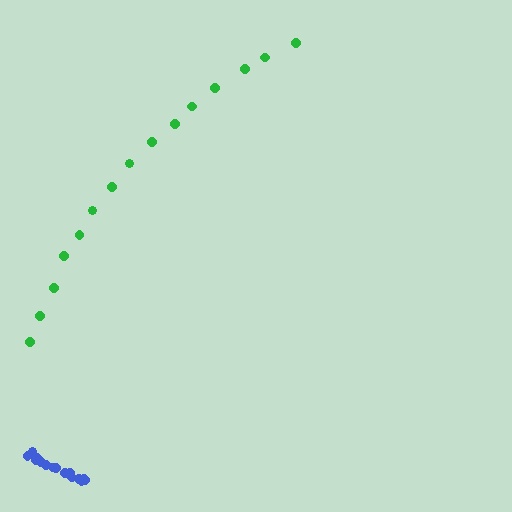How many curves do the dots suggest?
There are 2 distinct paths.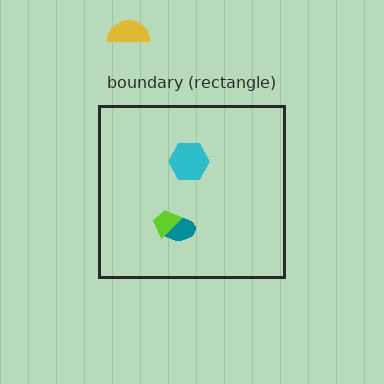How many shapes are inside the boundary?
3 inside, 1 outside.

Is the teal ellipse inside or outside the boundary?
Inside.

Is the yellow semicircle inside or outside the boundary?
Outside.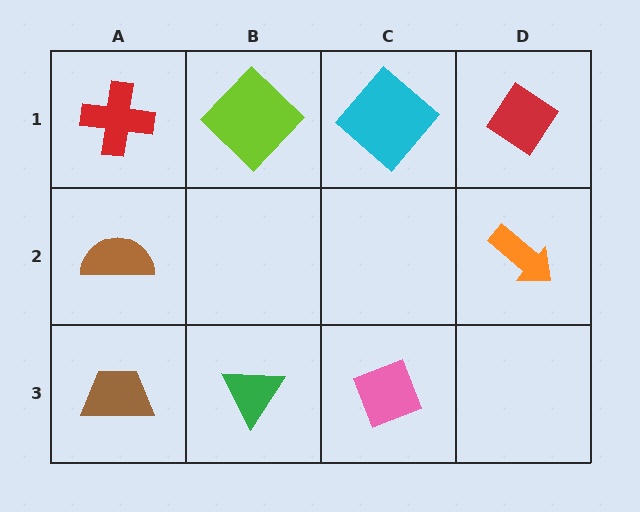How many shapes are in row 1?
4 shapes.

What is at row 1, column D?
A red diamond.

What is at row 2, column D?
An orange arrow.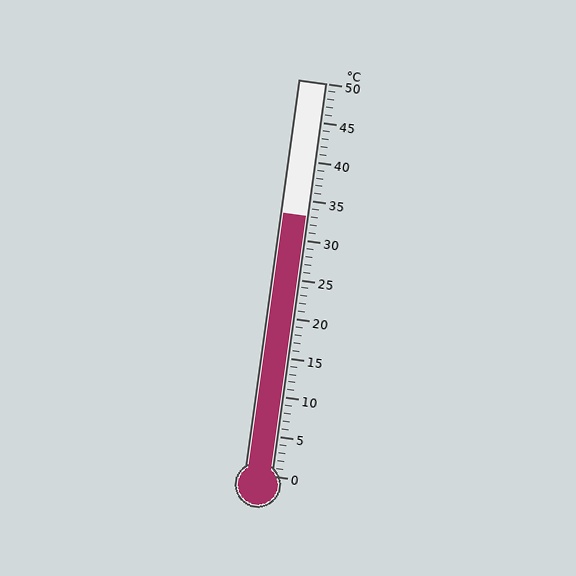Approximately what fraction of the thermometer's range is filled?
The thermometer is filled to approximately 65% of its range.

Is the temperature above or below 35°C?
The temperature is below 35°C.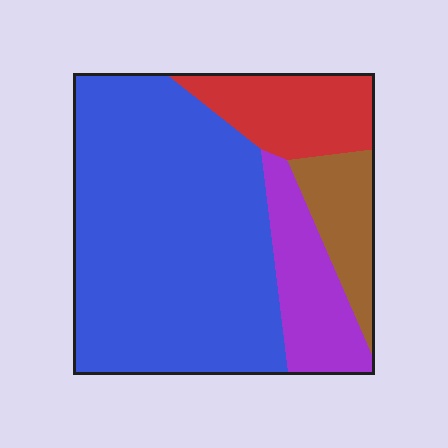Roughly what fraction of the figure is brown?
Brown covers 10% of the figure.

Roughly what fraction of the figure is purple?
Purple takes up about one eighth (1/8) of the figure.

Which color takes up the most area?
Blue, at roughly 60%.